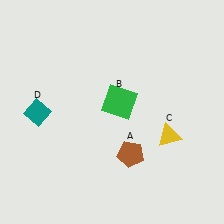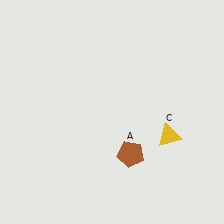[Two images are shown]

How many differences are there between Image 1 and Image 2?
There are 2 differences between the two images.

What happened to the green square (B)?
The green square (B) was removed in Image 2. It was in the top-right area of Image 1.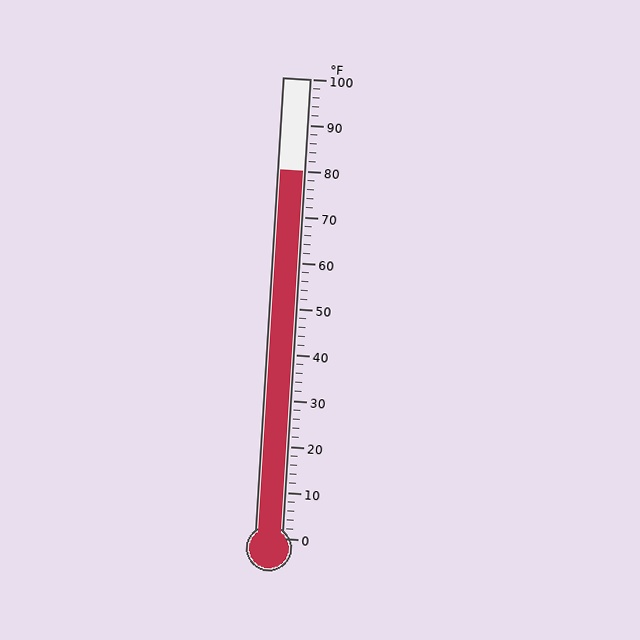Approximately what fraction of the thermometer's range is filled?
The thermometer is filled to approximately 80% of its range.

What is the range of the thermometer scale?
The thermometer scale ranges from 0°F to 100°F.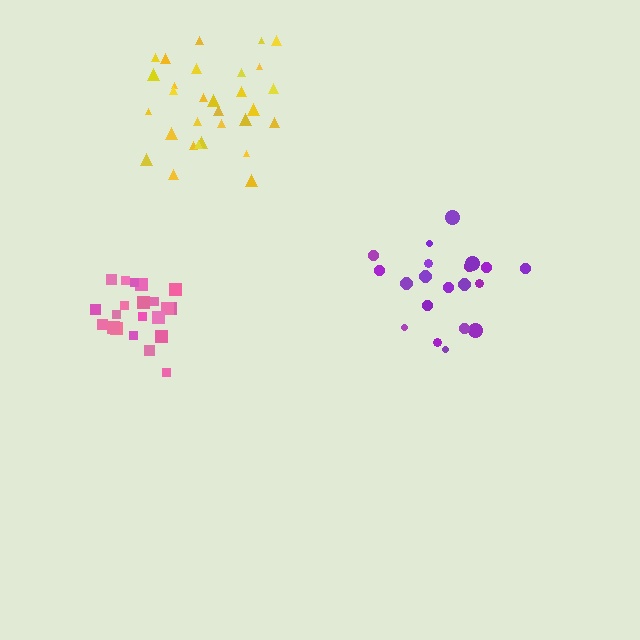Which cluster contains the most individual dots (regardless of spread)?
Yellow (30).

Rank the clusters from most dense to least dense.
pink, yellow, purple.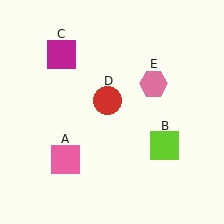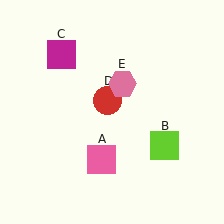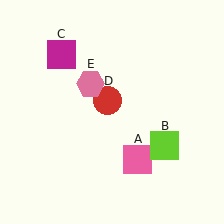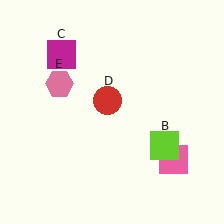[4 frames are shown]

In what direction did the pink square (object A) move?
The pink square (object A) moved right.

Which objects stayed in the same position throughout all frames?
Lime square (object B) and magenta square (object C) and red circle (object D) remained stationary.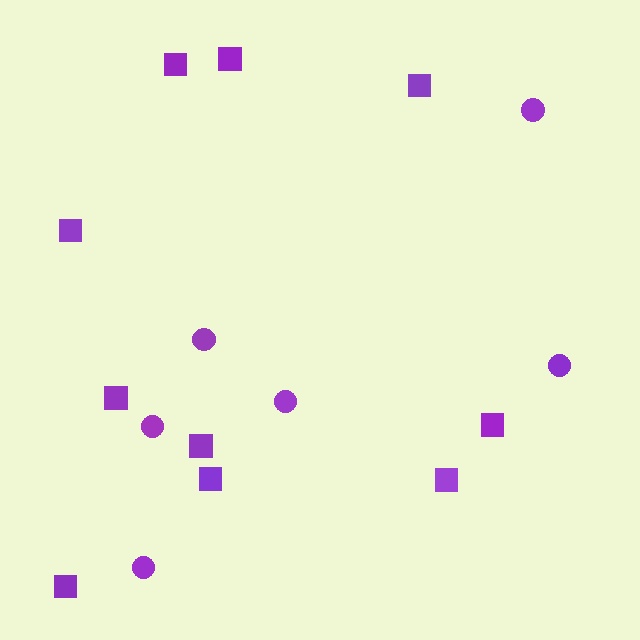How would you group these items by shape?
There are 2 groups: one group of squares (10) and one group of circles (6).